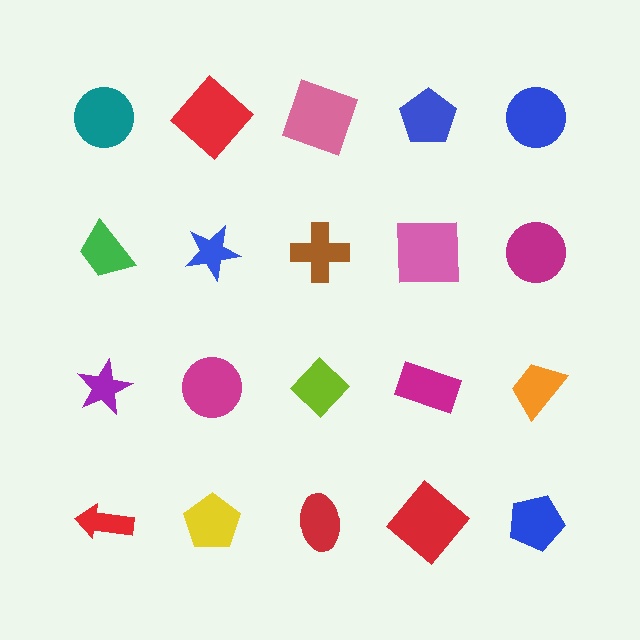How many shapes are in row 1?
5 shapes.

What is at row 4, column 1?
A red arrow.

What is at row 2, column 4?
A pink square.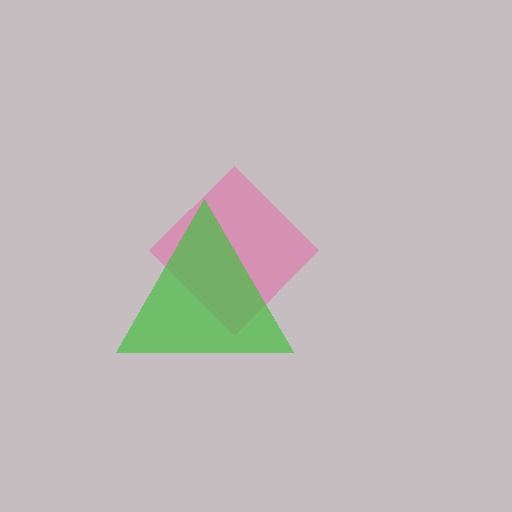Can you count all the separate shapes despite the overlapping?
Yes, there are 2 separate shapes.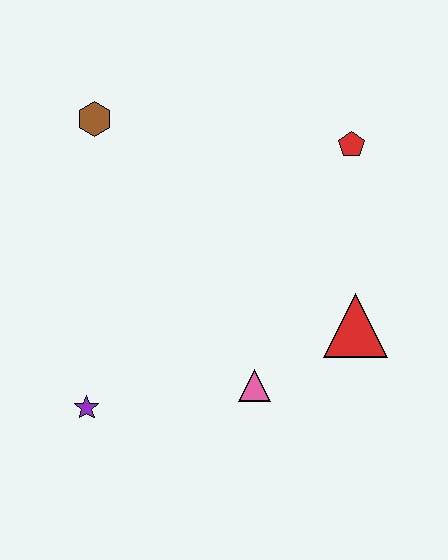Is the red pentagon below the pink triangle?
No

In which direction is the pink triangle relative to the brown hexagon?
The pink triangle is below the brown hexagon.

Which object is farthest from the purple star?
The red pentagon is farthest from the purple star.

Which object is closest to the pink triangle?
The red triangle is closest to the pink triangle.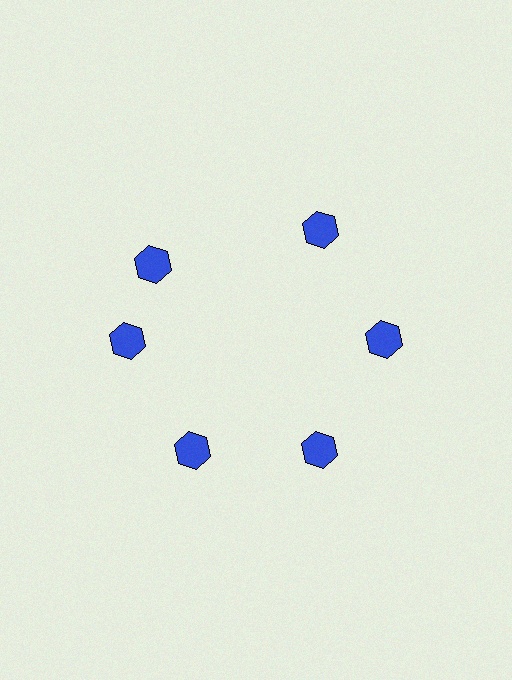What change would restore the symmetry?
The symmetry would be restored by rotating it back into even spacing with its neighbors so that all 6 hexagons sit at equal angles and equal distance from the center.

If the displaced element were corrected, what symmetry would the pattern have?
It would have 6-fold rotational symmetry — the pattern would map onto itself every 60 degrees.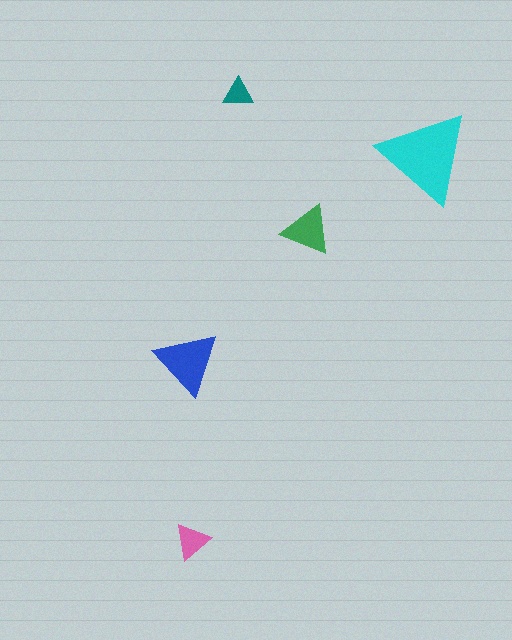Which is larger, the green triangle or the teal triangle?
The green one.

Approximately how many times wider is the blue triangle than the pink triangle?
About 2 times wider.